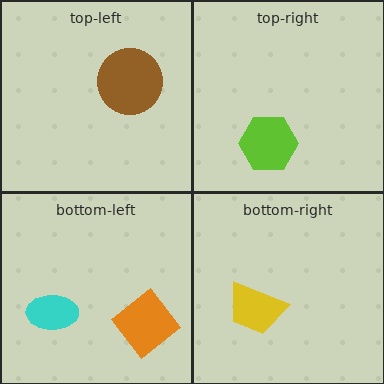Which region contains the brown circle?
The top-left region.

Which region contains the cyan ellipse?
The bottom-left region.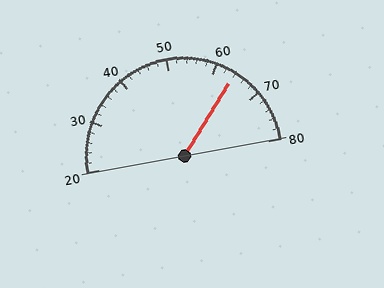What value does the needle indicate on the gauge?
The needle indicates approximately 64.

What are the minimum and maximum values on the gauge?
The gauge ranges from 20 to 80.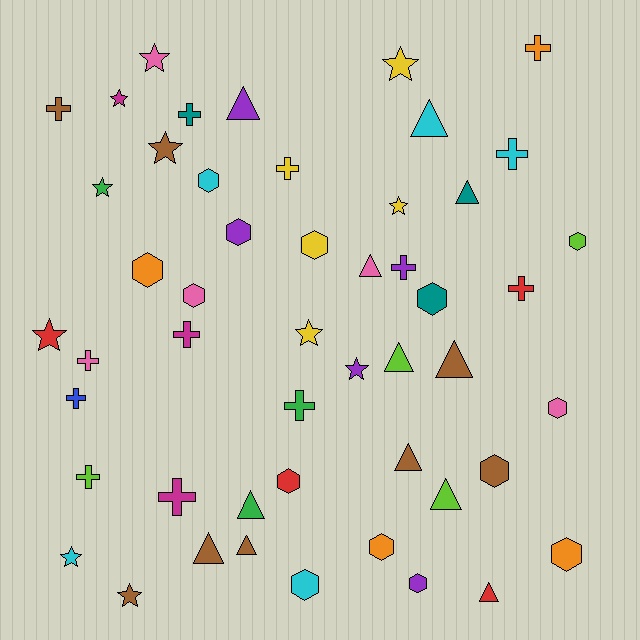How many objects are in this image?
There are 50 objects.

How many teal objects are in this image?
There are 3 teal objects.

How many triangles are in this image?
There are 12 triangles.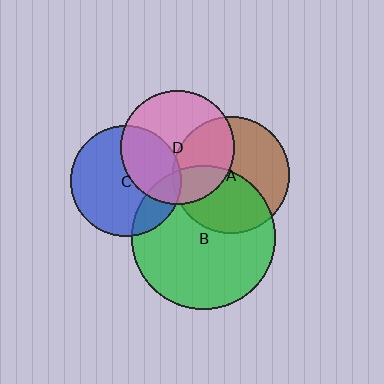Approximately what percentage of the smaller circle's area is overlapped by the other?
Approximately 20%.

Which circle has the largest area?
Circle B (green).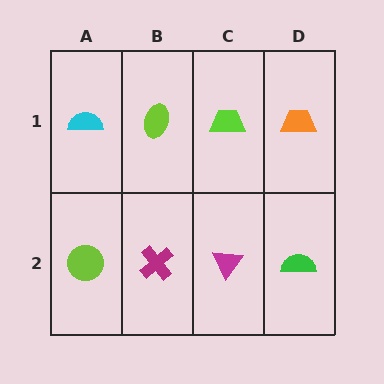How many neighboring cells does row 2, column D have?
2.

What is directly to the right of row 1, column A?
A lime ellipse.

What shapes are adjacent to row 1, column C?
A magenta triangle (row 2, column C), a lime ellipse (row 1, column B), an orange trapezoid (row 1, column D).